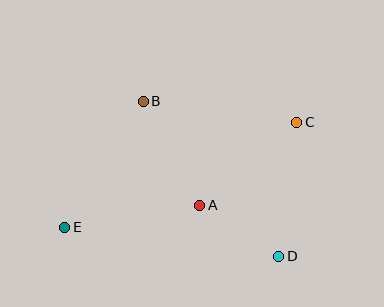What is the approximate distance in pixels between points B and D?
The distance between B and D is approximately 206 pixels.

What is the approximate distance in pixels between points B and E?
The distance between B and E is approximately 148 pixels.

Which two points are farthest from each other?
Points C and E are farthest from each other.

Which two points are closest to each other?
Points A and D are closest to each other.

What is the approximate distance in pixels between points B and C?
The distance between B and C is approximately 155 pixels.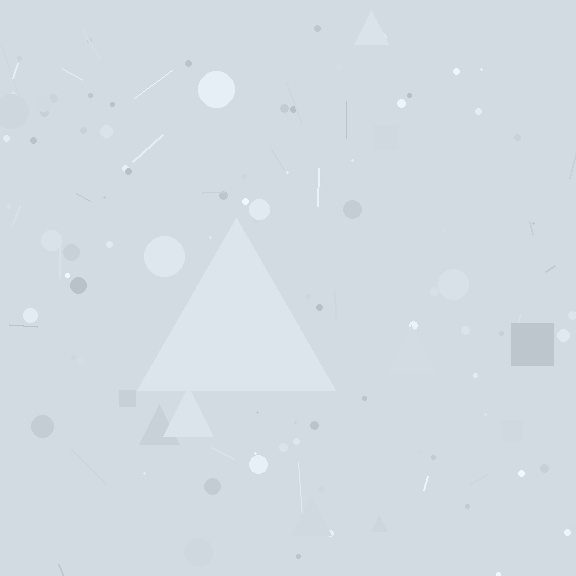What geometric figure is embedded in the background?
A triangle is embedded in the background.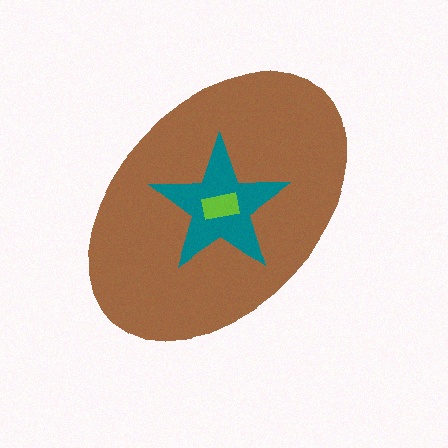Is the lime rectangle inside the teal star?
Yes.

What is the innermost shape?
The lime rectangle.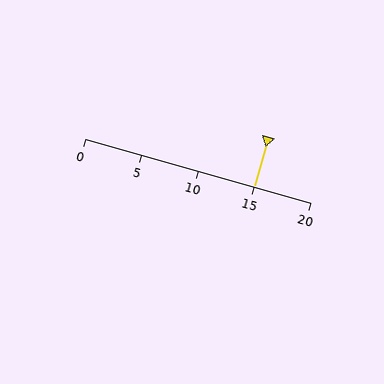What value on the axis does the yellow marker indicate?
The marker indicates approximately 15.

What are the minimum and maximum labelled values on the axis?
The axis runs from 0 to 20.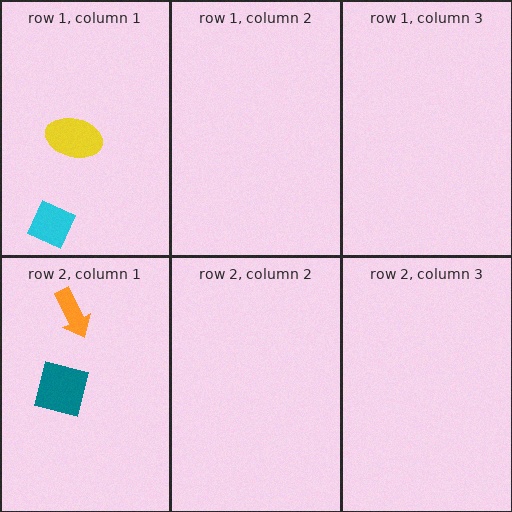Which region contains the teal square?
The row 2, column 1 region.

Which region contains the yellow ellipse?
The row 1, column 1 region.